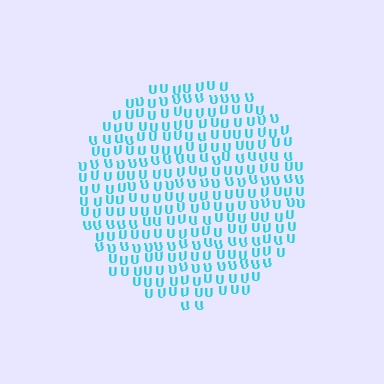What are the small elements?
The small elements are letter U's.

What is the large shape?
The large shape is a circle.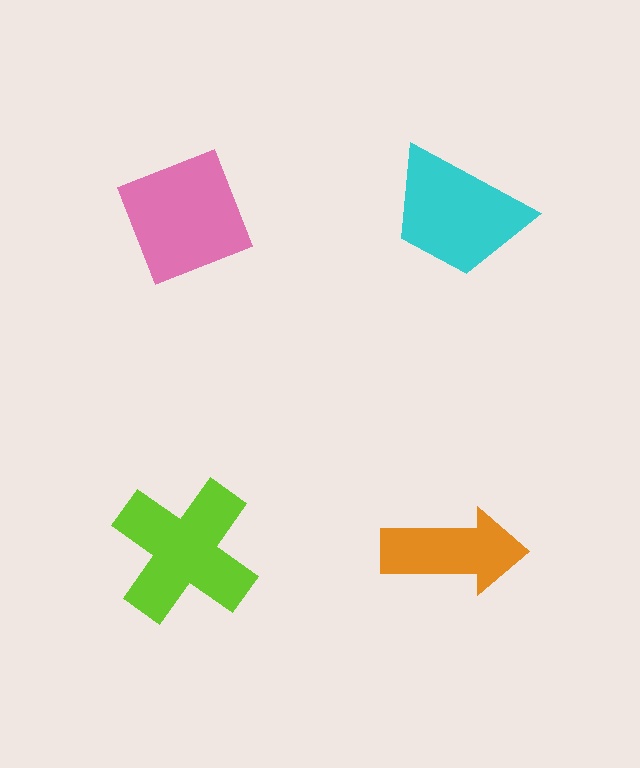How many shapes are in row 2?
2 shapes.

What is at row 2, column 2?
An orange arrow.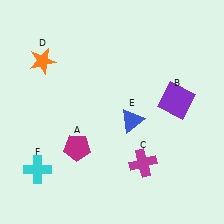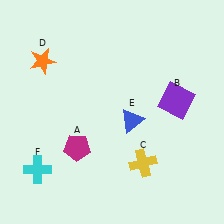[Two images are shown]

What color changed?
The cross (C) changed from magenta in Image 1 to yellow in Image 2.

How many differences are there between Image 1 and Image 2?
There is 1 difference between the two images.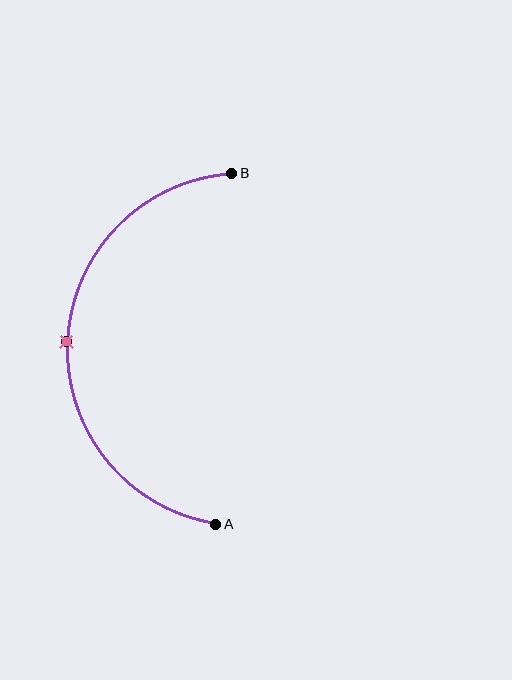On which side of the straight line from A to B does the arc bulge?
The arc bulges to the left of the straight line connecting A and B.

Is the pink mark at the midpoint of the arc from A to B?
Yes. The pink mark lies on the arc at equal arc-length from both A and B — it is the arc midpoint.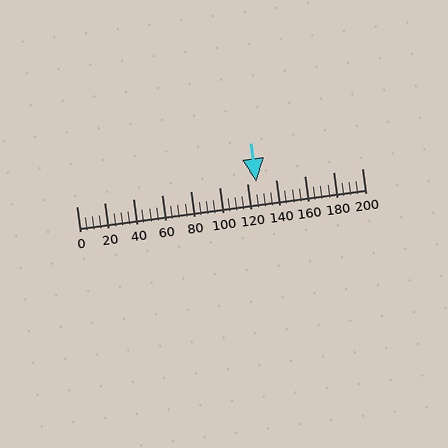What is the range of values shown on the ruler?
The ruler shows values from 0 to 200.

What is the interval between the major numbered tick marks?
The major tick marks are spaced 20 units apart.